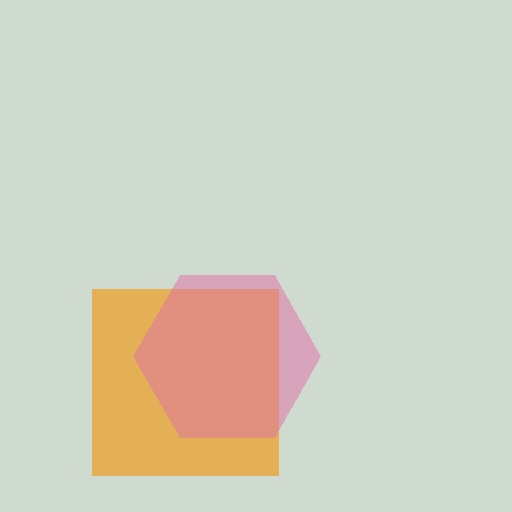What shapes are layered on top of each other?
The layered shapes are: an orange square, a pink hexagon.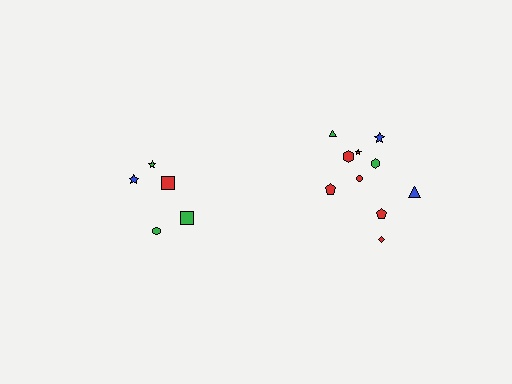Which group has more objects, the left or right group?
The right group.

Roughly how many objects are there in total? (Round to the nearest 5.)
Roughly 15 objects in total.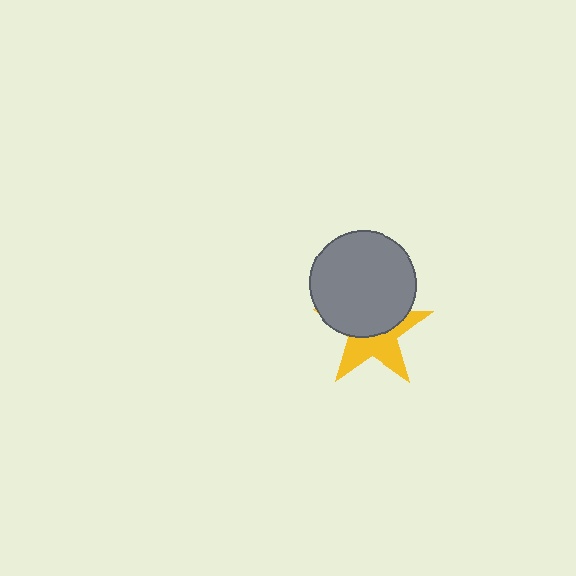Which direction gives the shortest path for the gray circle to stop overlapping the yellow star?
Moving up gives the shortest separation.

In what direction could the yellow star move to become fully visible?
The yellow star could move down. That would shift it out from behind the gray circle entirely.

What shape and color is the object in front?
The object in front is a gray circle.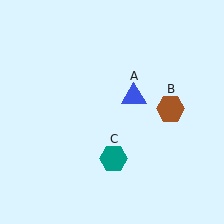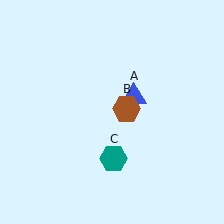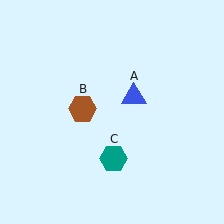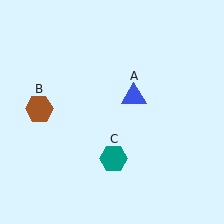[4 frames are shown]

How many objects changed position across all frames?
1 object changed position: brown hexagon (object B).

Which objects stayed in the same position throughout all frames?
Blue triangle (object A) and teal hexagon (object C) remained stationary.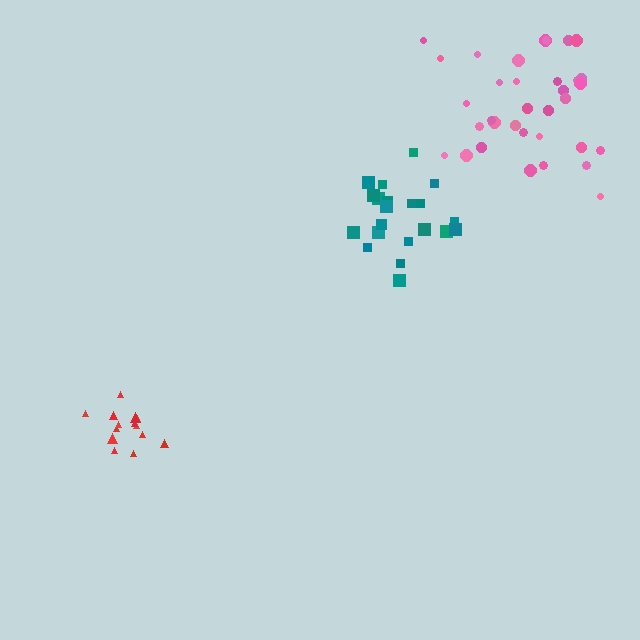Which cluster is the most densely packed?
Teal.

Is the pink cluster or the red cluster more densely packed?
Red.